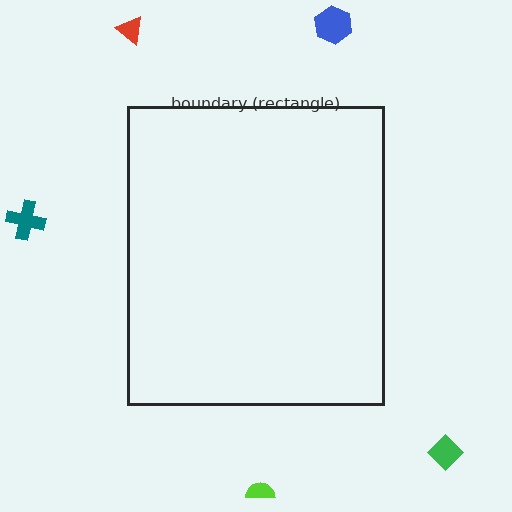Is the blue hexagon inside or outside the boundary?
Outside.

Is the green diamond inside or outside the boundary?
Outside.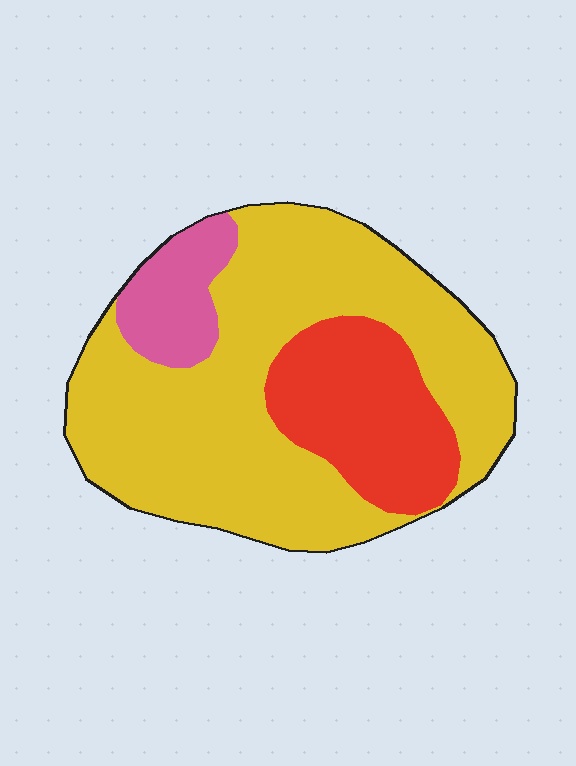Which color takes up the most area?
Yellow, at roughly 65%.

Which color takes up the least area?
Pink, at roughly 10%.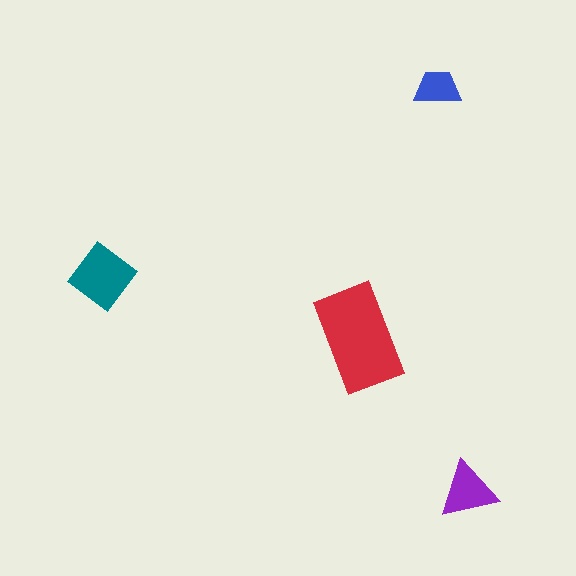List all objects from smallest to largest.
The blue trapezoid, the purple triangle, the teal diamond, the red rectangle.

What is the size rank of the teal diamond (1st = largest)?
2nd.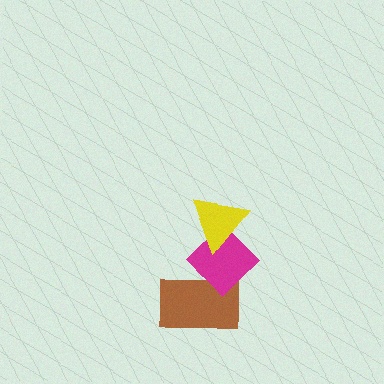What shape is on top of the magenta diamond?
The yellow triangle is on top of the magenta diamond.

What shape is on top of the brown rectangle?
The magenta diamond is on top of the brown rectangle.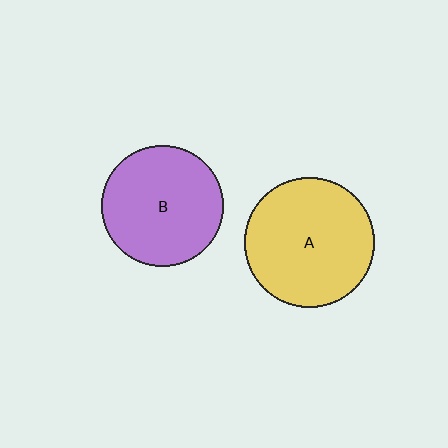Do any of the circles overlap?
No, none of the circles overlap.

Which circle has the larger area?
Circle A (yellow).